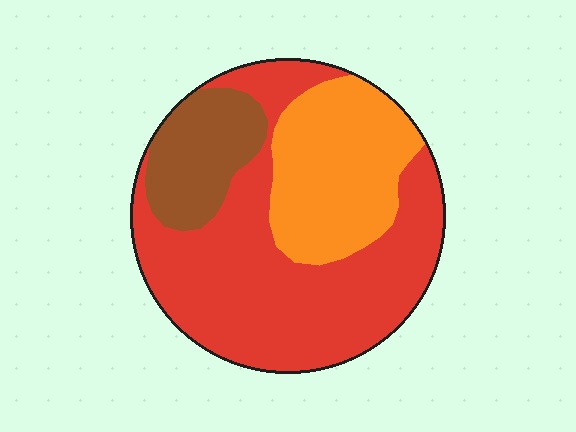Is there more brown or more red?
Red.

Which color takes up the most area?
Red, at roughly 55%.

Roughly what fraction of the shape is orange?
Orange covers roughly 30% of the shape.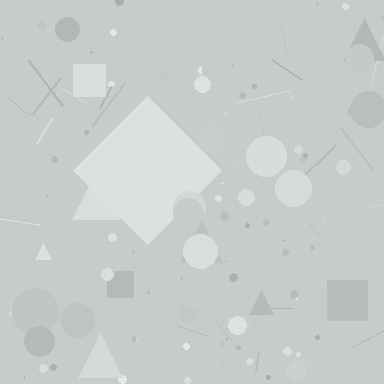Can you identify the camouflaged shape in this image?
The camouflaged shape is a diamond.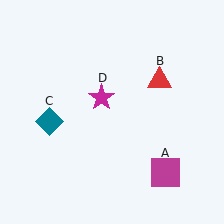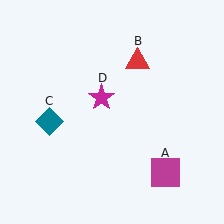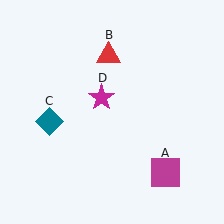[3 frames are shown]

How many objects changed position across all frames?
1 object changed position: red triangle (object B).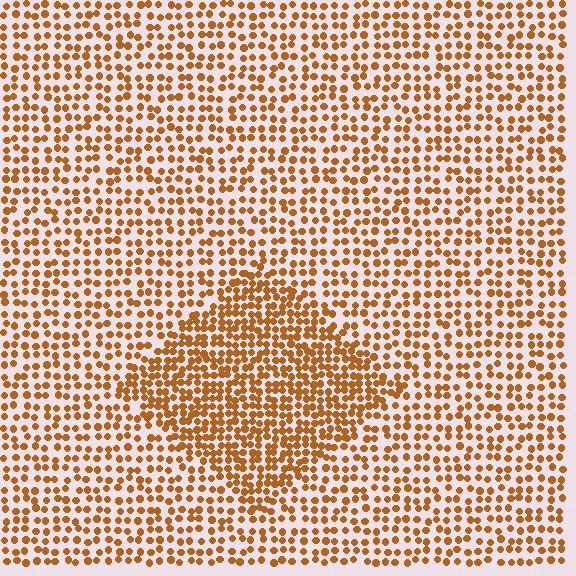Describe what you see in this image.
The image contains small brown elements arranged at two different densities. A diamond-shaped region is visible where the elements are more densely packed than the surrounding area.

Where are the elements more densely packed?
The elements are more densely packed inside the diamond boundary.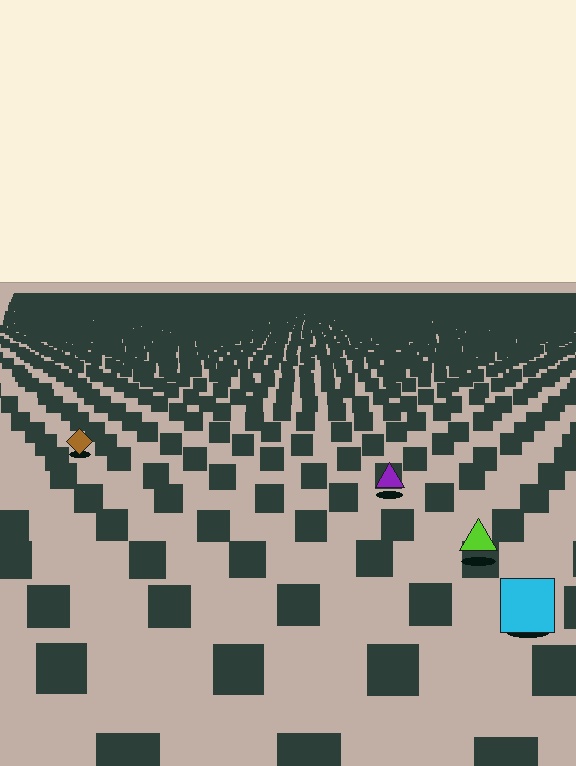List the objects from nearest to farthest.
From nearest to farthest: the cyan square, the lime triangle, the purple triangle, the brown diamond.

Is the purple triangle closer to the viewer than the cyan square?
No. The cyan square is closer — you can tell from the texture gradient: the ground texture is coarser near it.